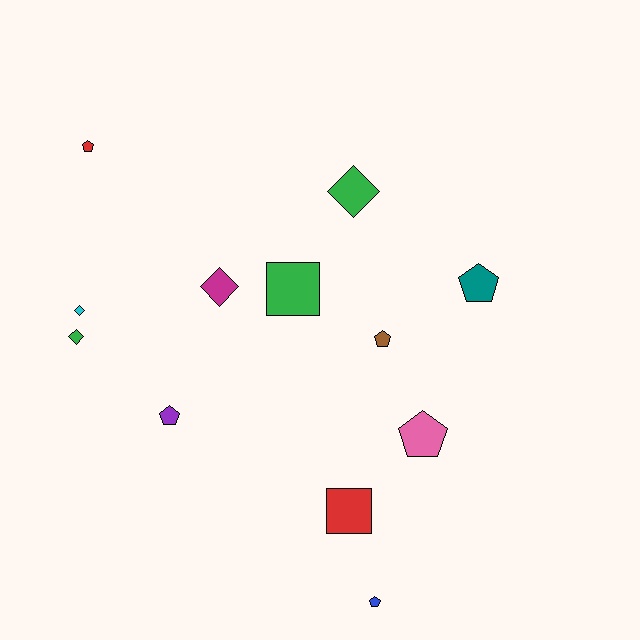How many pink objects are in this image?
There is 1 pink object.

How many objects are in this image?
There are 12 objects.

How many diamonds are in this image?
There are 4 diamonds.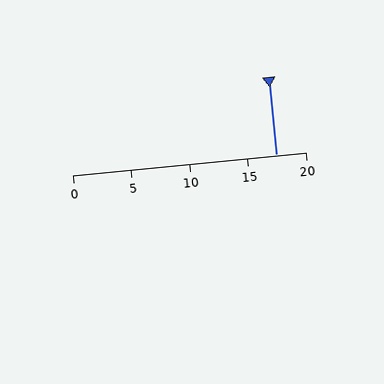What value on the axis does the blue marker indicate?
The marker indicates approximately 17.5.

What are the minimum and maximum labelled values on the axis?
The axis runs from 0 to 20.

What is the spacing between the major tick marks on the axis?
The major ticks are spaced 5 apart.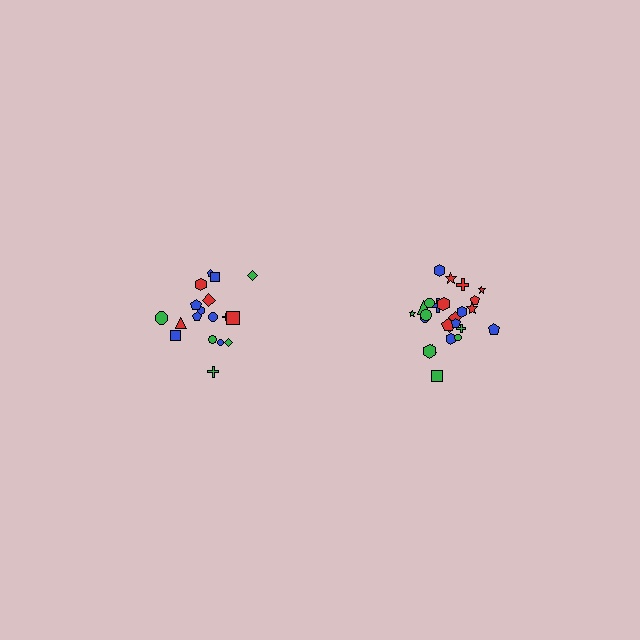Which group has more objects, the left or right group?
The right group.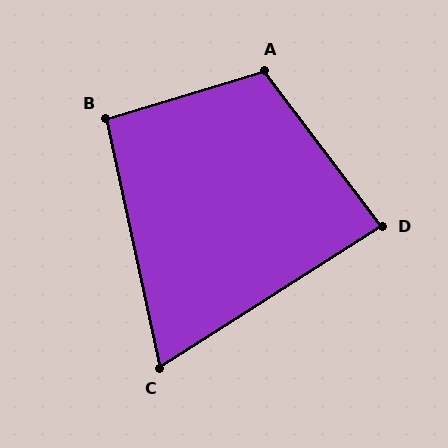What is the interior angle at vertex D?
Approximately 85 degrees (approximately right).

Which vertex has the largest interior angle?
A, at approximately 110 degrees.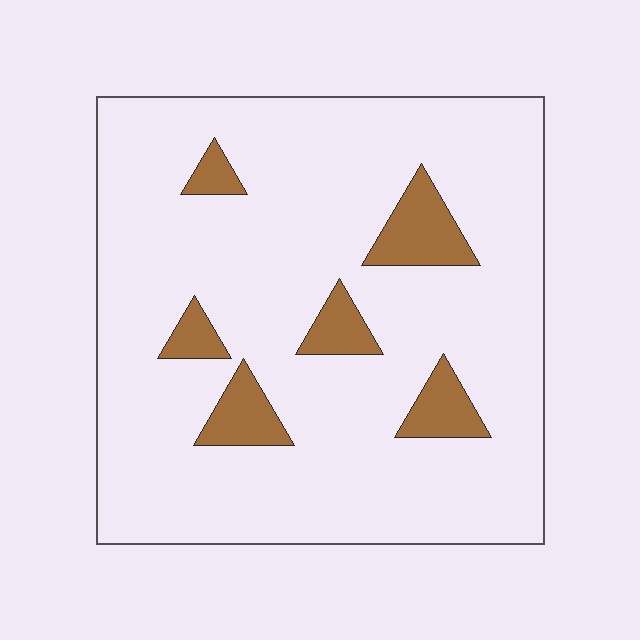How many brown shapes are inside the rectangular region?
6.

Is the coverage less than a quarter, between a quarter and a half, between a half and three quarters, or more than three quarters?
Less than a quarter.